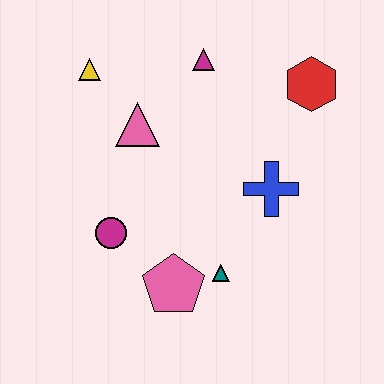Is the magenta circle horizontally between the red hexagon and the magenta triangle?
No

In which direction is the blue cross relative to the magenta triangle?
The blue cross is below the magenta triangle.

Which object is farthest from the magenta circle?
The red hexagon is farthest from the magenta circle.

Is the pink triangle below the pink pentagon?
No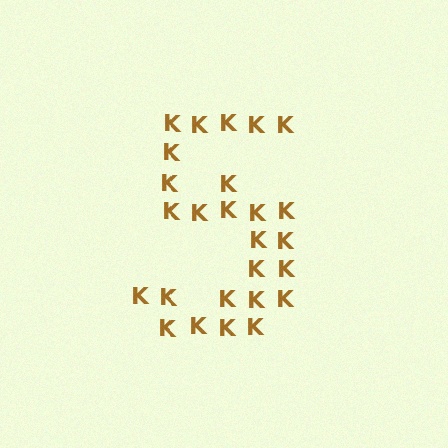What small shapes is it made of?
It is made of small letter K's.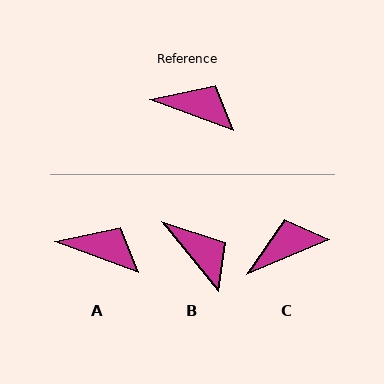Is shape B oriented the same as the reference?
No, it is off by about 30 degrees.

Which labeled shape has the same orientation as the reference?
A.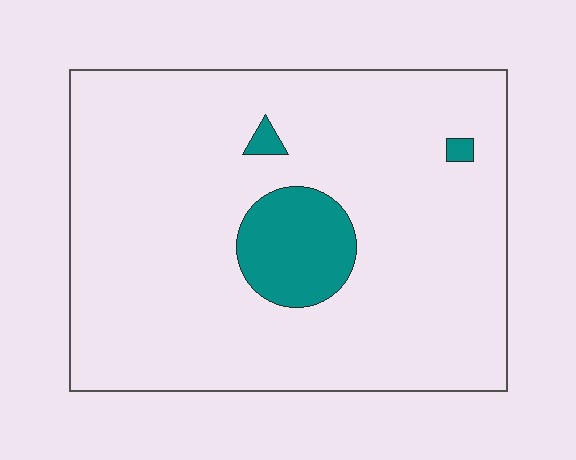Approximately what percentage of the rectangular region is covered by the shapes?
Approximately 10%.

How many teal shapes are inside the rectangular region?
3.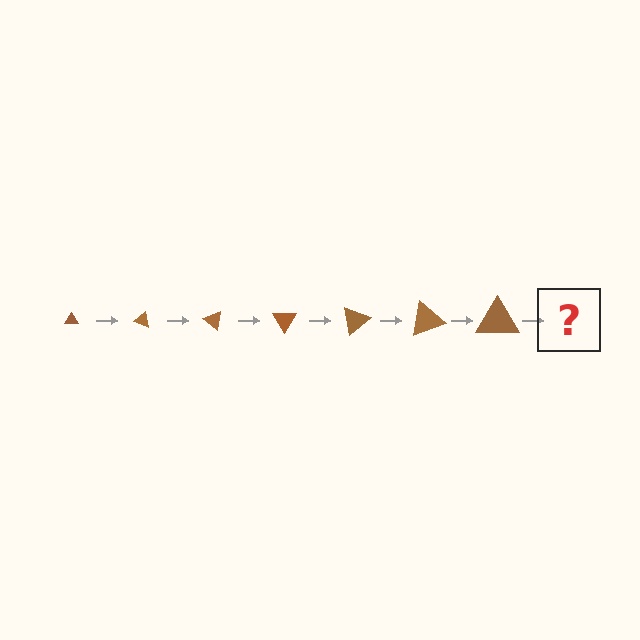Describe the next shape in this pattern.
It should be a triangle, larger than the previous one and rotated 140 degrees from the start.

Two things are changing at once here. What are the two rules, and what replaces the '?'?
The two rules are that the triangle grows larger each step and it rotates 20 degrees each step. The '?' should be a triangle, larger than the previous one and rotated 140 degrees from the start.